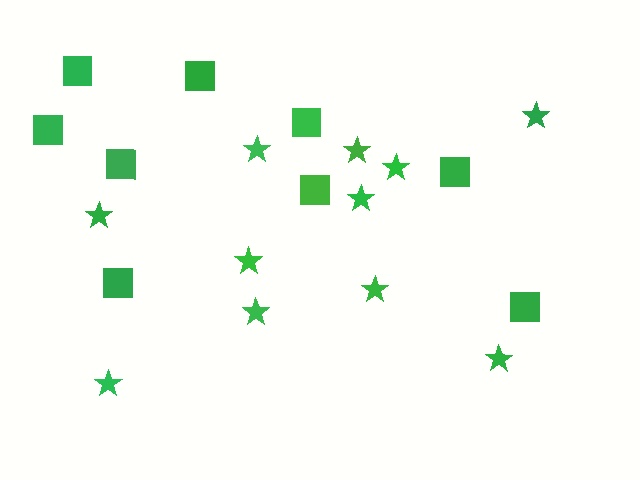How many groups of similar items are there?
There are 2 groups: one group of stars (11) and one group of squares (9).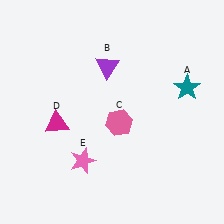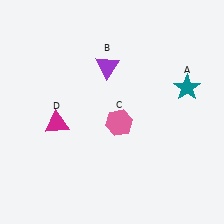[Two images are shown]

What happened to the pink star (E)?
The pink star (E) was removed in Image 2. It was in the bottom-left area of Image 1.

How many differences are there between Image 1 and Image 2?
There is 1 difference between the two images.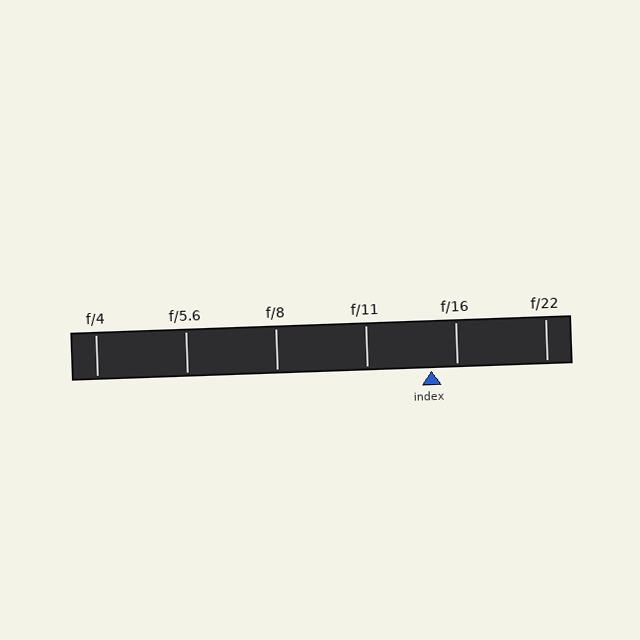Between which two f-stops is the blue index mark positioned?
The index mark is between f/11 and f/16.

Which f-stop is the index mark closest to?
The index mark is closest to f/16.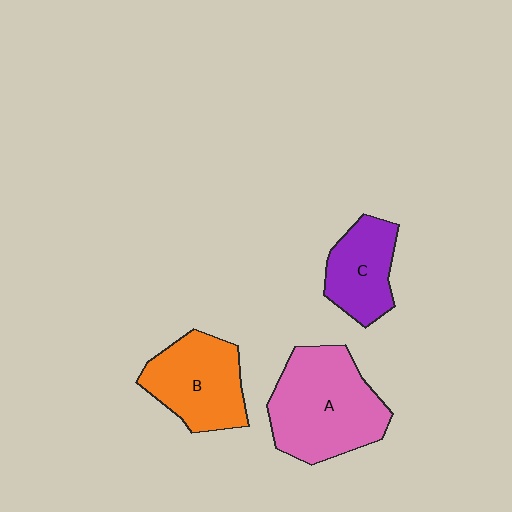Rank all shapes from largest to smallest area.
From largest to smallest: A (pink), B (orange), C (purple).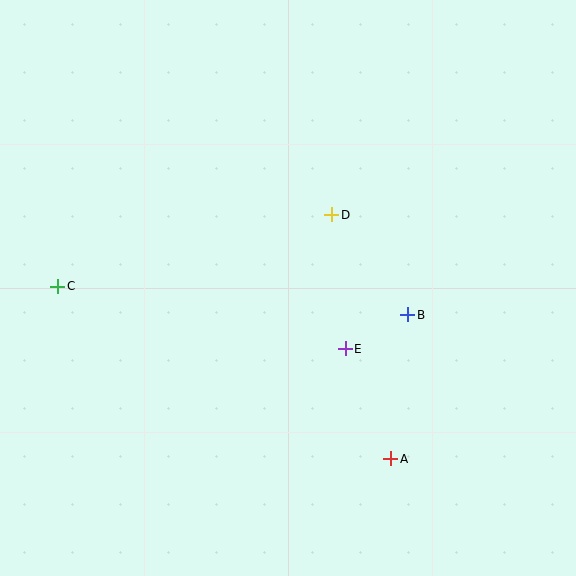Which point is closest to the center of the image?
Point E at (345, 349) is closest to the center.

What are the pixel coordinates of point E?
Point E is at (345, 349).